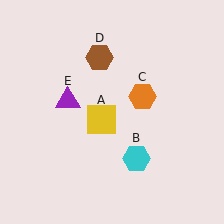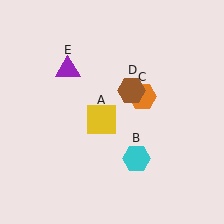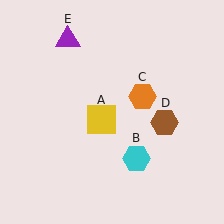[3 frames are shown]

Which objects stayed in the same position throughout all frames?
Yellow square (object A) and cyan hexagon (object B) and orange hexagon (object C) remained stationary.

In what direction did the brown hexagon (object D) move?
The brown hexagon (object D) moved down and to the right.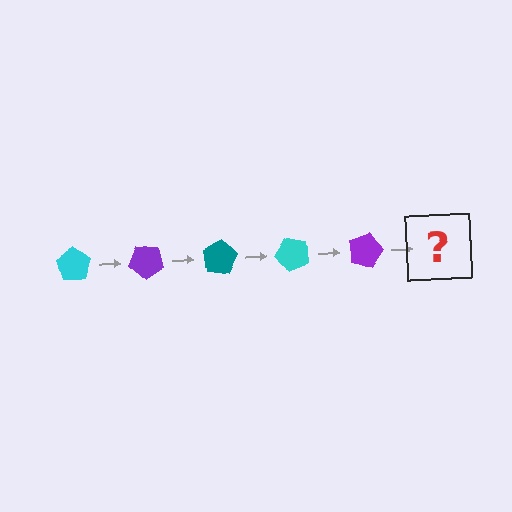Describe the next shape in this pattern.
It should be a teal pentagon, rotated 200 degrees from the start.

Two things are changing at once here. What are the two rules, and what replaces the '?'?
The two rules are that it rotates 40 degrees each step and the color cycles through cyan, purple, and teal. The '?' should be a teal pentagon, rotated 200 degrees from the start.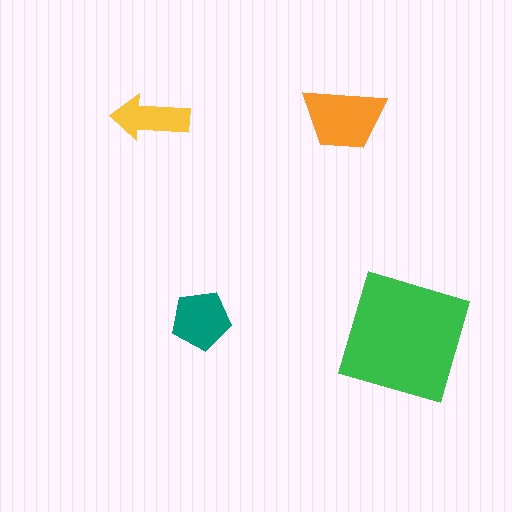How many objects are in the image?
There are 4 objects in the image.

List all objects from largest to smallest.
The green square, the orange trapezoid, the teal pentagon, the yellow arrow.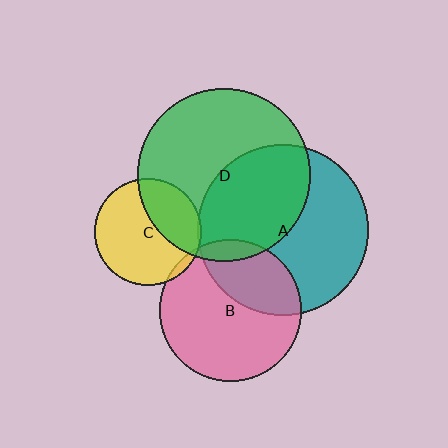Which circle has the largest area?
Circle D (green).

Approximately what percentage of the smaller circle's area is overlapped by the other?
Approximately 45%.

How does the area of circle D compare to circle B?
Approximately 1.5 times.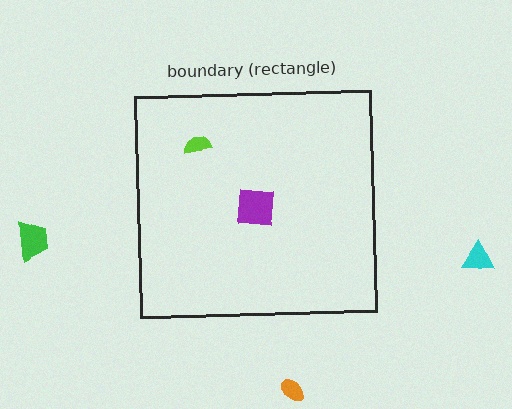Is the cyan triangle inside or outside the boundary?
Outside.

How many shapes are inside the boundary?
2 inside, 3 outside.